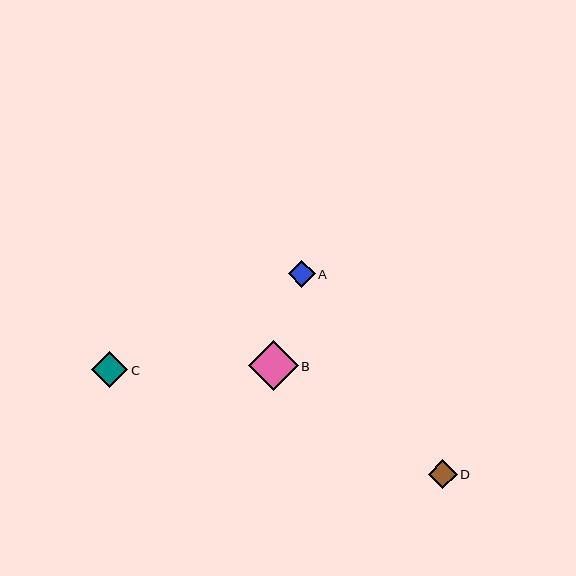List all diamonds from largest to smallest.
From largest to smallest: B, C, D, A.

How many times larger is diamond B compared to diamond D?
Diamond B is approximately 1.7 times the size of diamond D.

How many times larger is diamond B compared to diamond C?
Diamond B is approximately 1.4 times the size of diamond C.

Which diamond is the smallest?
Diamond A is the smallest with a size of approximately 27 pixels.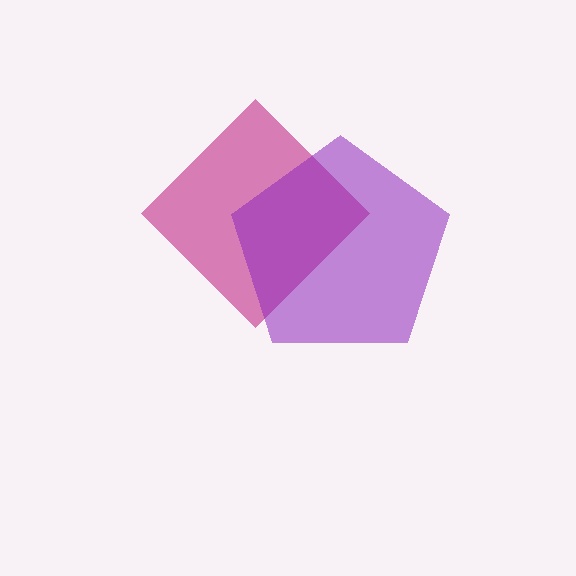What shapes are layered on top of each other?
The layered shapes are: a magenta diamond, a purple pentagon.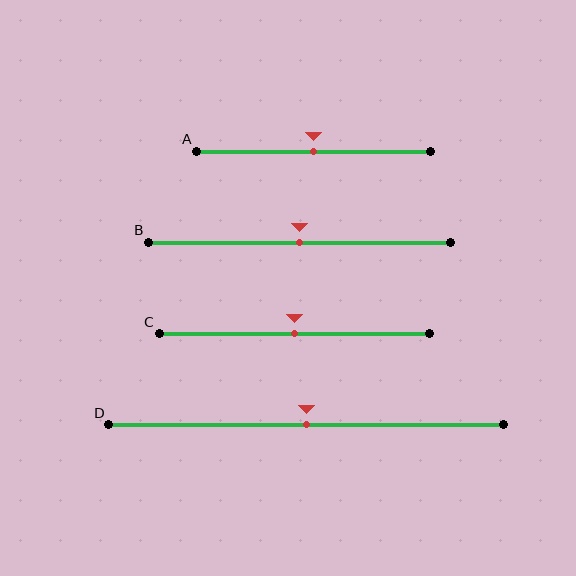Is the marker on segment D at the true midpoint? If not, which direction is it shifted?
Yes, the marker on segment D is at the true midpoint.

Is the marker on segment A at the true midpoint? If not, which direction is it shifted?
Yes, the marker on segment A is at the true midpoint.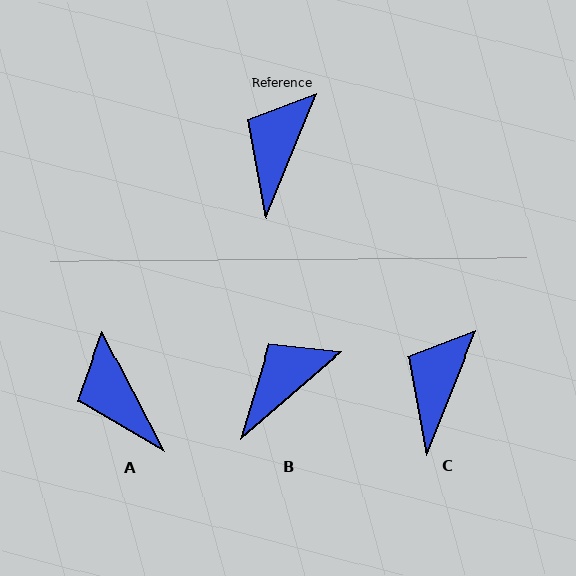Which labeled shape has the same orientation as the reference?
C.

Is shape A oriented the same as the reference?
No, it is off by about 49 degrees.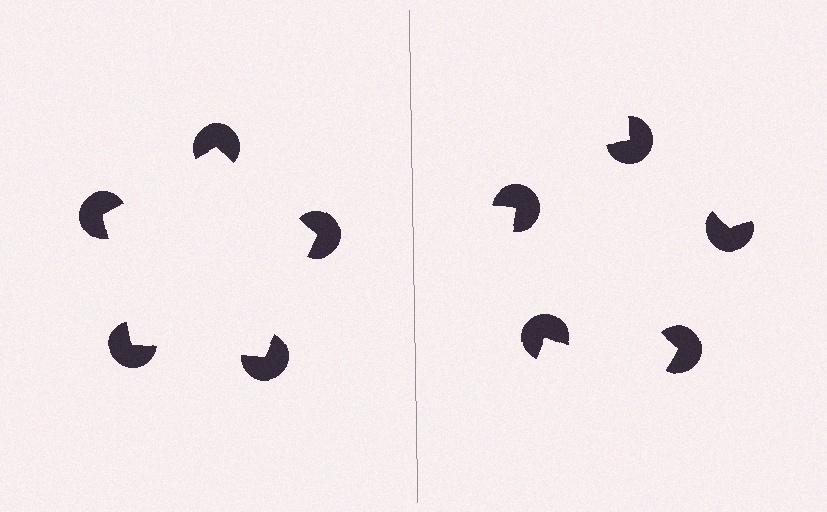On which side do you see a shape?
An illusory pentagon appears on the left side. On the right side the wedge cuts are rotated, so no coherent shape forms.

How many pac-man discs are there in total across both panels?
10 — 5 on each side.